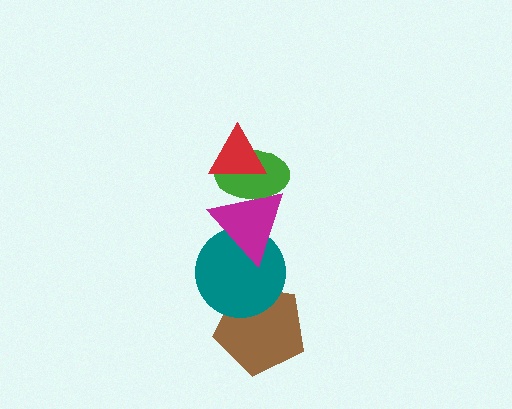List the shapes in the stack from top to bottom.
From top to bottom: the red triangle, the green ellipse, the magenta triangle, the teal circle, the brown pentagon.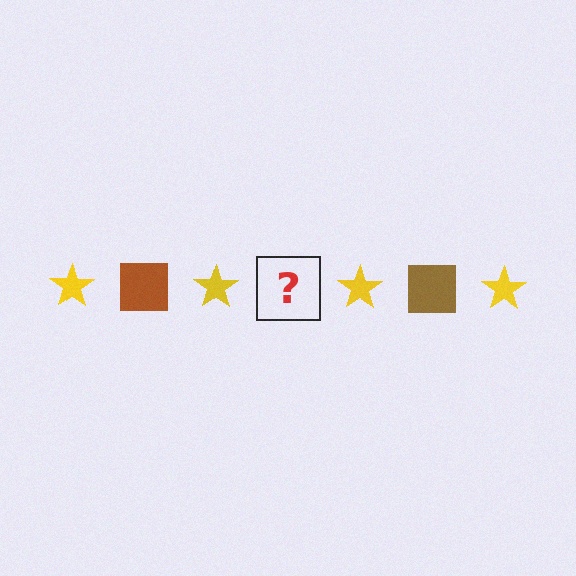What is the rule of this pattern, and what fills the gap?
The rule is that the pattern alternates between yellow star and brown square. The gap should be filled with a brown square.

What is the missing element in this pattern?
The missing element is a brown square.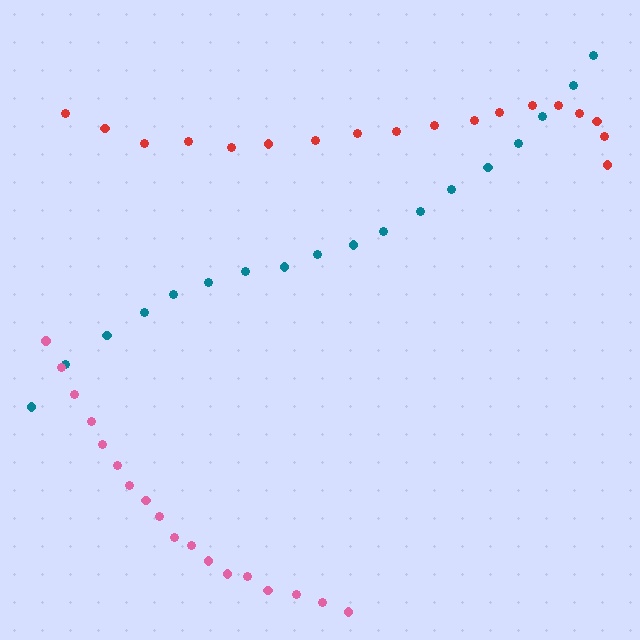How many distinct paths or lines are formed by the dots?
There are 3 distinct paths.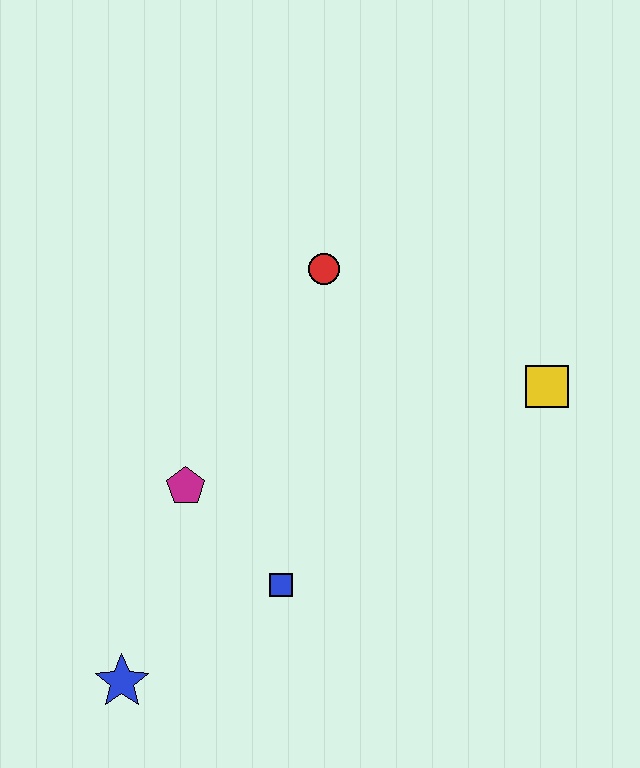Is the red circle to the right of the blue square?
Yes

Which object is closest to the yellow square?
The red circle is closest to the yellow square.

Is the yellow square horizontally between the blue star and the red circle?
No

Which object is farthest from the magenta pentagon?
The yellow square is farthest from the magenta pentagon.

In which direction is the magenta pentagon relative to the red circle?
The magenta pentagon is below the red circle.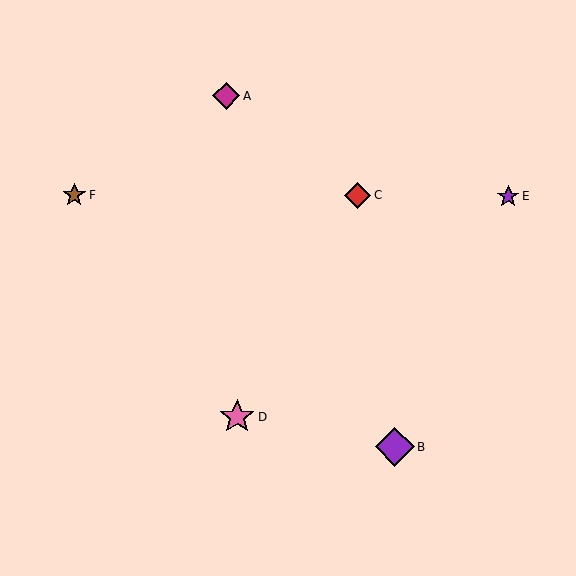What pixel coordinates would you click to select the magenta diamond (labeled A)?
Click at (226, 96) to select the magenta diamond A.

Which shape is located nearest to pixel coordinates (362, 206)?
The red diamond (labeled C) at (358, 195) is nearest to that location.